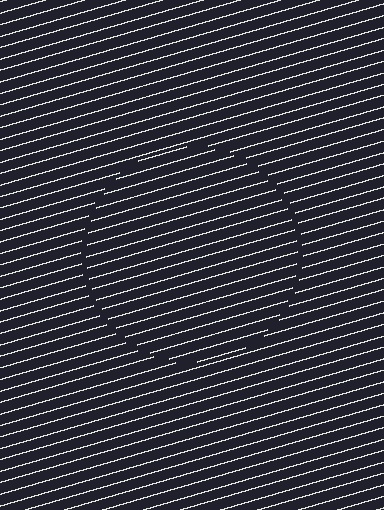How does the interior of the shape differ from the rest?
The interior of the shape contains the same grating, shifted by half a period — the contour is defined by the phase discontinuity where line-ends from the inner and outer gratings abut.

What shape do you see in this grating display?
An illusory circle. The interior of the shape contains the same grating, shifted by half a period — the contour is defined by the phase discontinuity where line-ends from the inner and outer gratings abut.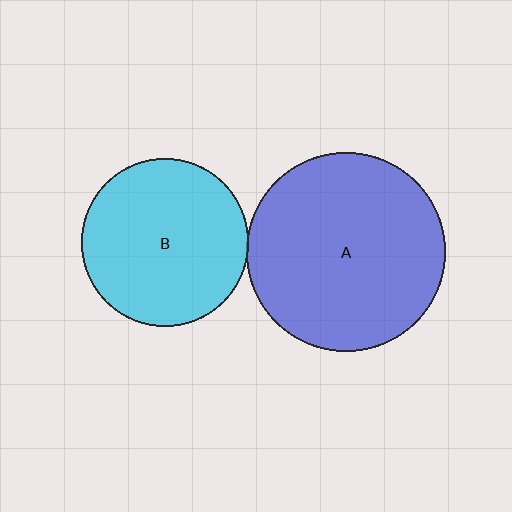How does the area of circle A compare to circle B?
Approximately 1.4 times.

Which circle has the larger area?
Circle A (blue).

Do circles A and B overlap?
Yes.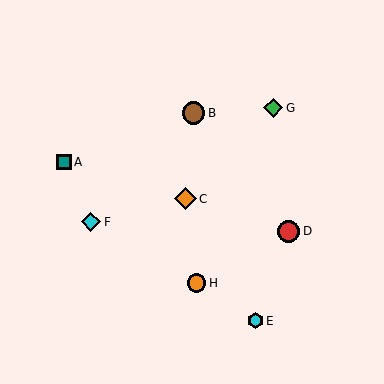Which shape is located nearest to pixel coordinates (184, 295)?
The orange circle (labeled H) at (196, 283) is nearest to that location.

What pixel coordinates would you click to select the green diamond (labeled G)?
Click at (273, 108) to select the green diamond G.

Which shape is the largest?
The red circle (labeled D) is the largest.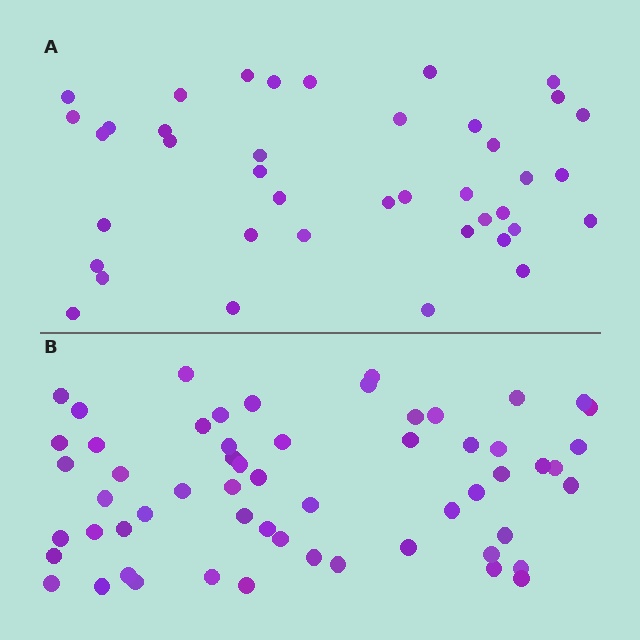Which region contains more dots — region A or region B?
Region B (the bottom region) has more dots.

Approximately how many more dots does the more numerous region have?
Region B has approximately 20 more dots than region A.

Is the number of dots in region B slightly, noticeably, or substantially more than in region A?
Region B has substantially more. The ratio is roughly 1.4 to 1.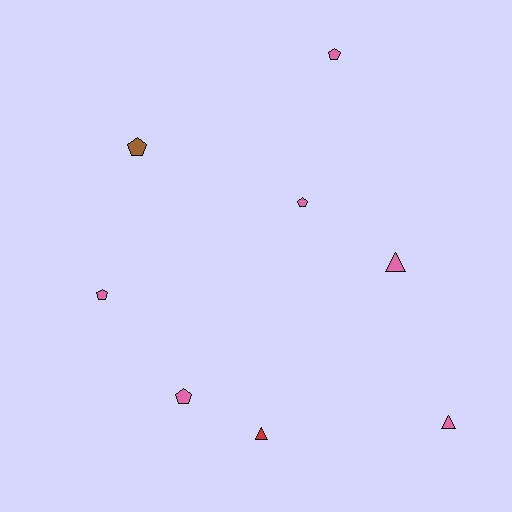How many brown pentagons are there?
There is 1 brown pentagon.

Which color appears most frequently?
Pink, with 6 objects.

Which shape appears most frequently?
Pentagon, with 5 objects.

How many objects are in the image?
There are 8 objects.